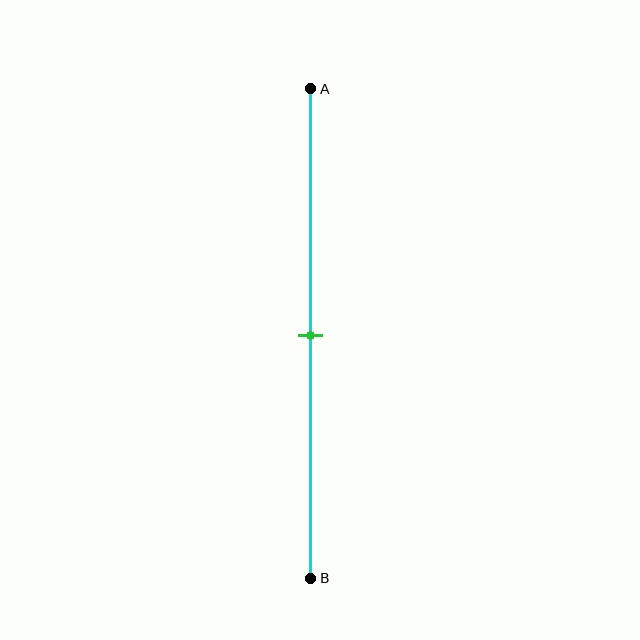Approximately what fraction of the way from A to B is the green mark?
The green mark is approximately 50% of the way from A to B.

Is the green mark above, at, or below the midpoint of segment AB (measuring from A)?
The green mark is approximately at the midpoint of segment AB.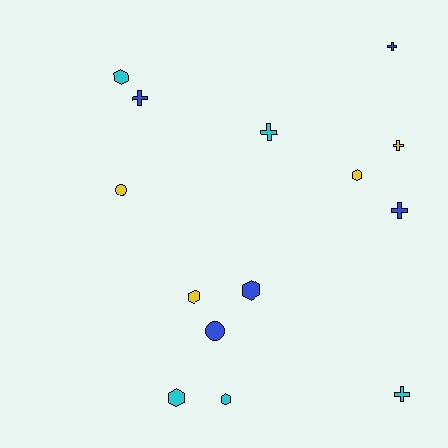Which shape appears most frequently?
Cross, with 6 objects.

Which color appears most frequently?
Blue, with 5 objects.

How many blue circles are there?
There is 1 blue circle.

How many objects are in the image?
There are 14 objects.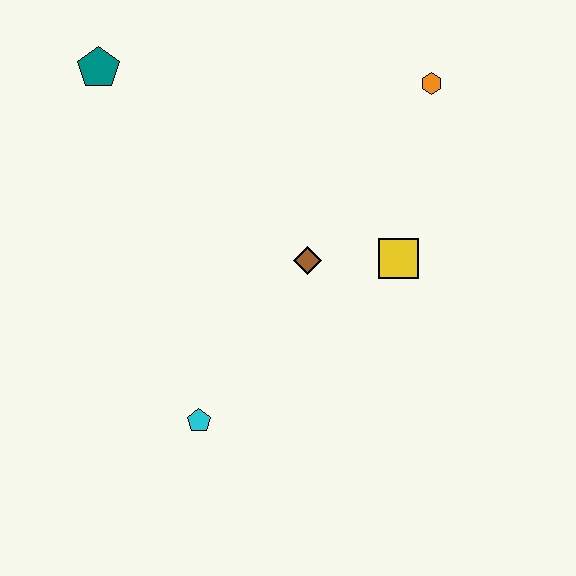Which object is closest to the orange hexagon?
The yellow square is closest to the orange hexagon.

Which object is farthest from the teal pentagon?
The cyan pentagon is farthest from the teal pentagon.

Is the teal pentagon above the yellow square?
Yes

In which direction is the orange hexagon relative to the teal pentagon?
The orange hexagon is to the right of the teal pentagon.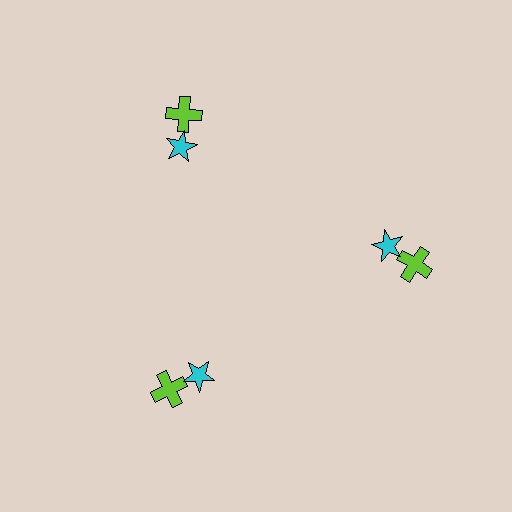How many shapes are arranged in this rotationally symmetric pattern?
There are 6 shapes, arranged in 3 groups of 2.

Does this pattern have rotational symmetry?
Yes, this pattern has 3-fold rotational symmetry. It looks the same after rotating 120 degrees around the center.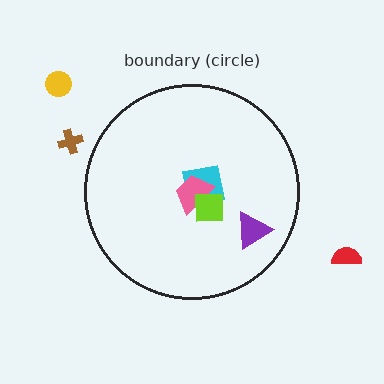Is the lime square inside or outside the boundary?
Inside.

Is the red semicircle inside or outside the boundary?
Outside.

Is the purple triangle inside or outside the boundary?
Inside.